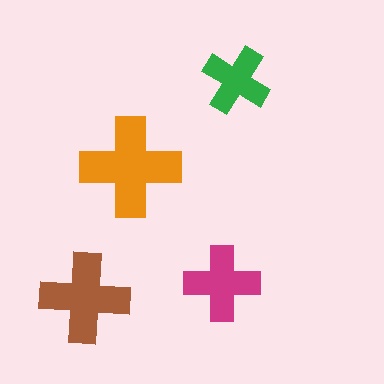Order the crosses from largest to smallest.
the orange one, the brown one, the magenta one, the green one.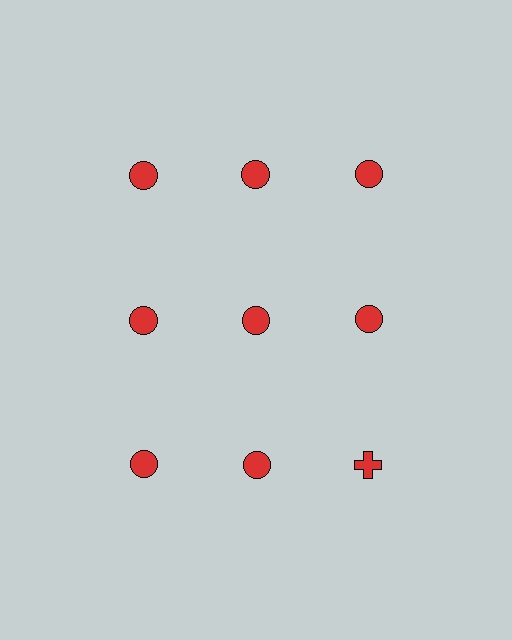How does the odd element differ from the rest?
It has a different shape: cross instead of circle.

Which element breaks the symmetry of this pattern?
The red cross in the third row, center column breaks the symmetry. All other shapes are red circles.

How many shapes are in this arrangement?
There are 9 shapes arranged in a grid pattern.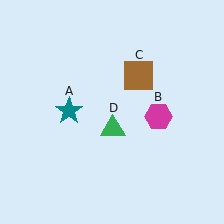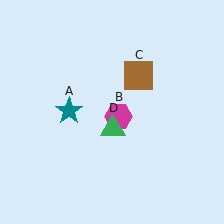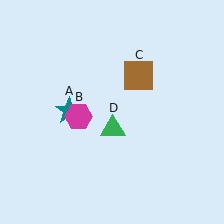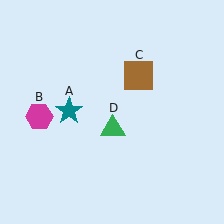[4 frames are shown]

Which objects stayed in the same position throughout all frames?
Teal star (object A) and brown square (object C) and green triangle (object D) remained stationary.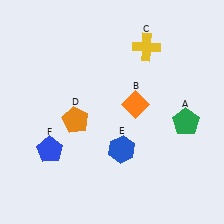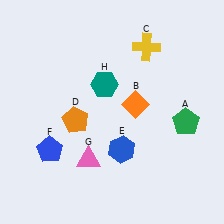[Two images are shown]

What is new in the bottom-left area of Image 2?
A pink triangle (G) was added in the bottom-left area of Image 2.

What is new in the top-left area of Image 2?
A teal hexagon (H) was added in the top-left area of Image 2.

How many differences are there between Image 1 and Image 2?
There are 2 differences between the two images.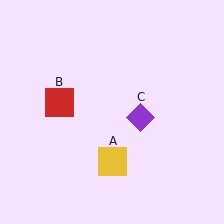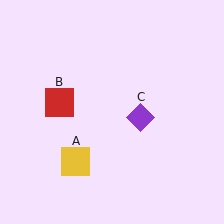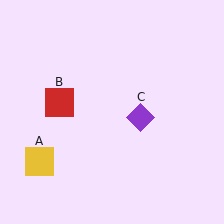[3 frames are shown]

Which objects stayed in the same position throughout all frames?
Red square (object B) and purple diamond (object C) remained stationary.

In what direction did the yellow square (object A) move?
The yellow square (object A) moved left.